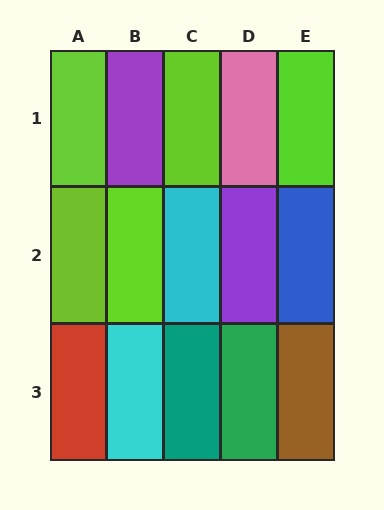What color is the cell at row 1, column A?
Lime.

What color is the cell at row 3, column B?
Cyan.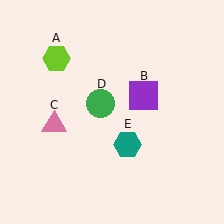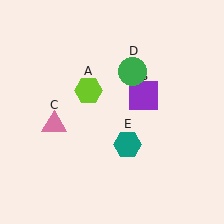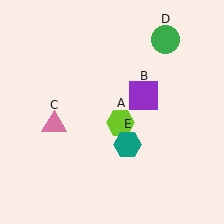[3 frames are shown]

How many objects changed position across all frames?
2 objects changed position: lime hexagon (object A), green circle (object D).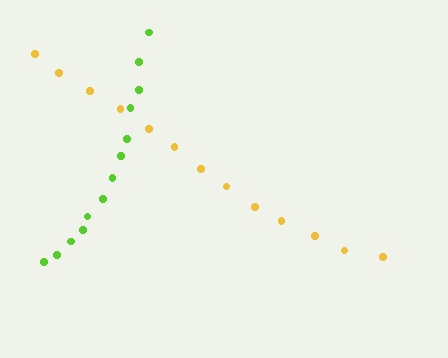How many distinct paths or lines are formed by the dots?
There are 2 distinct paths.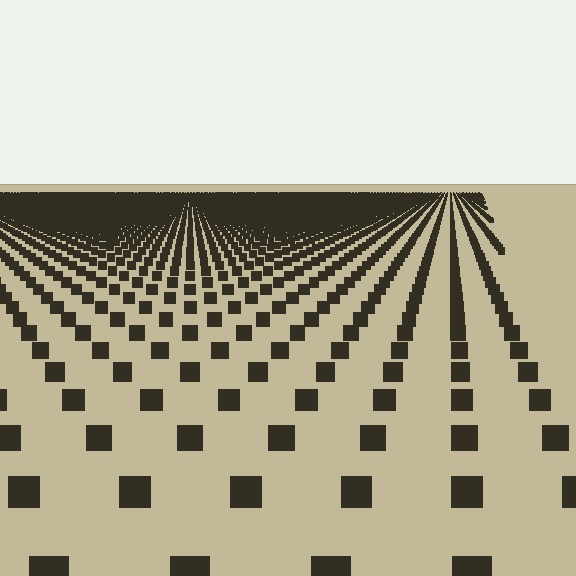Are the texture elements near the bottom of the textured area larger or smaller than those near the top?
Larger. Near the bottom, elements are closer to the viewer and appear at a bigger on-screen size.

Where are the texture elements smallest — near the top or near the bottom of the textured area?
Near the top.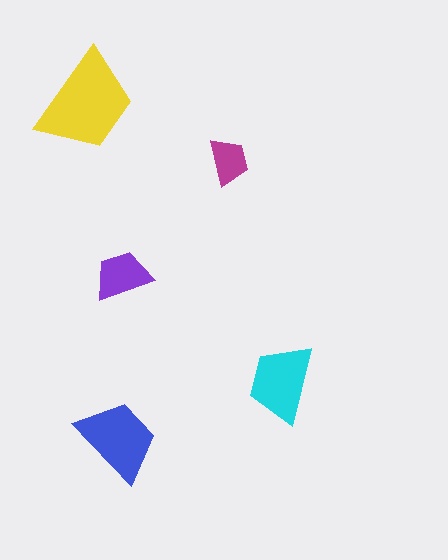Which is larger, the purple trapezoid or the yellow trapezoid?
The yellow one.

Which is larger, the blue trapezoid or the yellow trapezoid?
The yellow one.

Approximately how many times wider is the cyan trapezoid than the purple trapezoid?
About 1.5 times wider.